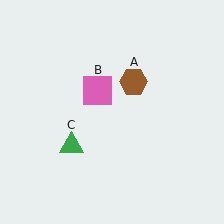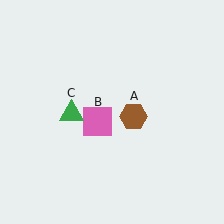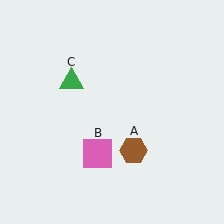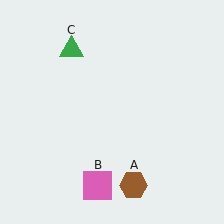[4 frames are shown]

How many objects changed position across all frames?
3 objects changed position: brown hexagon (object A), pink square (object B), green triangle (object C).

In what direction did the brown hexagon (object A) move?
The brown hexagon (object A) moved down.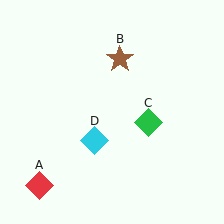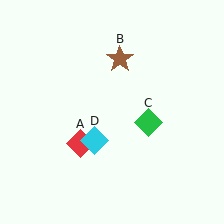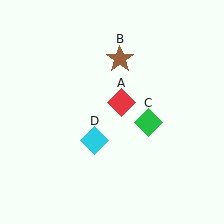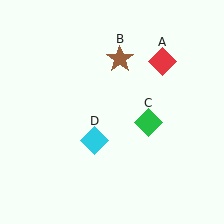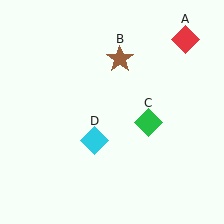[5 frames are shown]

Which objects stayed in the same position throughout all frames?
Brown star (object B) and green diamond (object C) and cyan diamond (object D) remained stationary.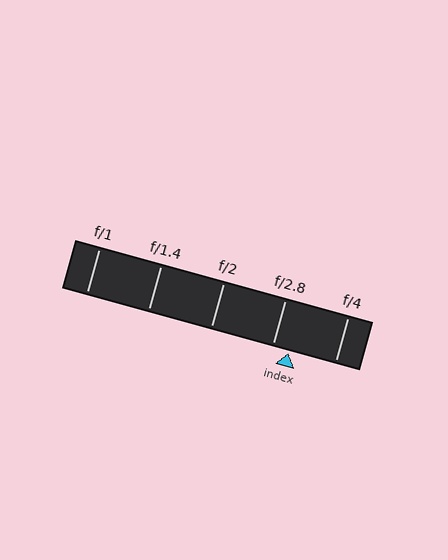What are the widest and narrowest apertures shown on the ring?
The widest aperture shown is f/1 and the narrowest is f/4.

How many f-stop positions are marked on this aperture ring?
There are 5 f-stop positions marked.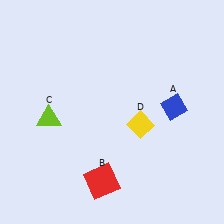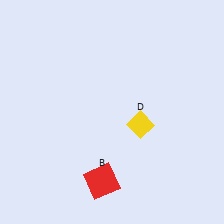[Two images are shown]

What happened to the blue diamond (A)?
The blue diamond (A) was removed in Image 2. It was in the top-right area of Image 1.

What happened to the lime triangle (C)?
The lime triangle (C) was removed in Image 2. It was in the bottom-left area of Image 1.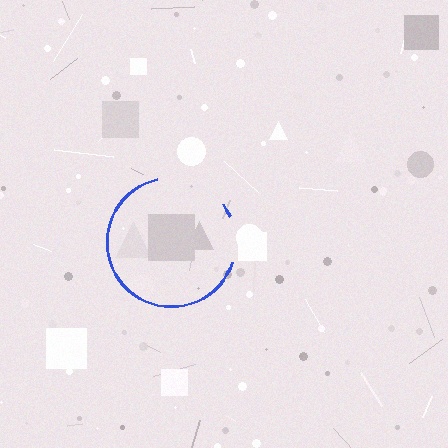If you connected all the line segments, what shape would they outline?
They would outline a circle.